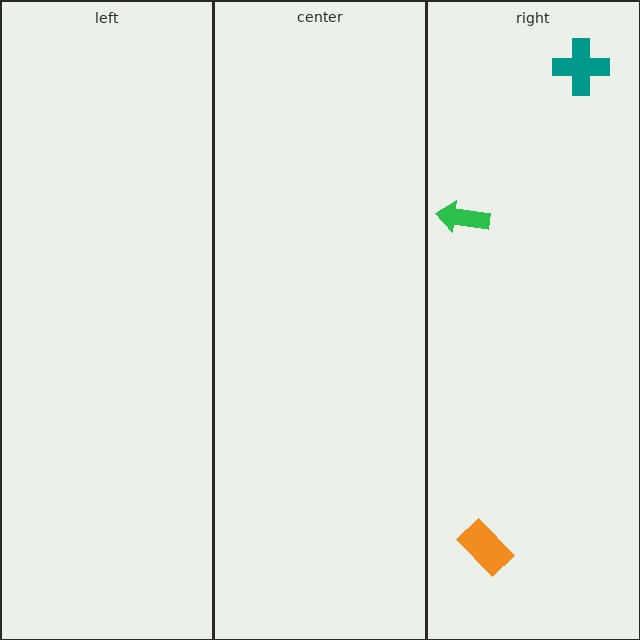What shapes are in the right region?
The orange rectangle, the green arrow, the teal cross.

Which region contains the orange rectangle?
The right region.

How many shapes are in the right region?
3.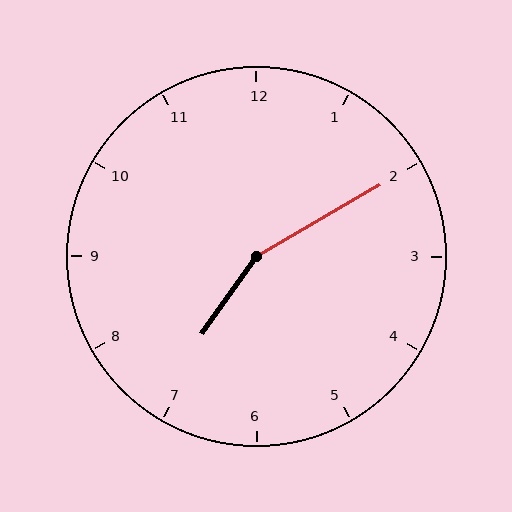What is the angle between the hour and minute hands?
Approximately 155 degrees.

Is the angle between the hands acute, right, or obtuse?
It is obtuse.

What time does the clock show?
7:10.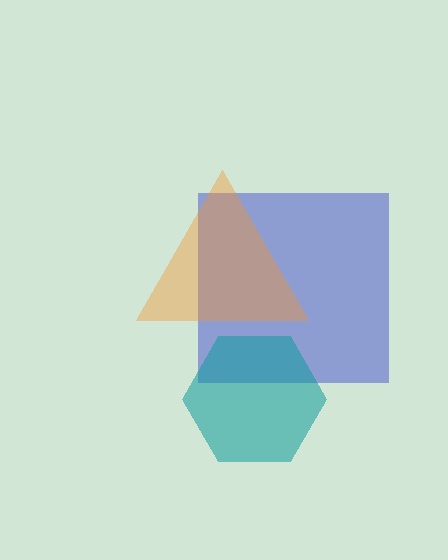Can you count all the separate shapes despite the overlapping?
Yes, there are 3 separate shapes.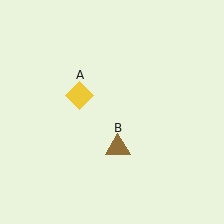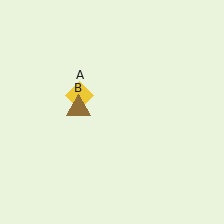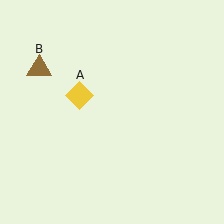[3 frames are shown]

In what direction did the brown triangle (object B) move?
The brown triangle (object B) moved up and to the left.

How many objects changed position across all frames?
1 object changed position: brown triangle (object B).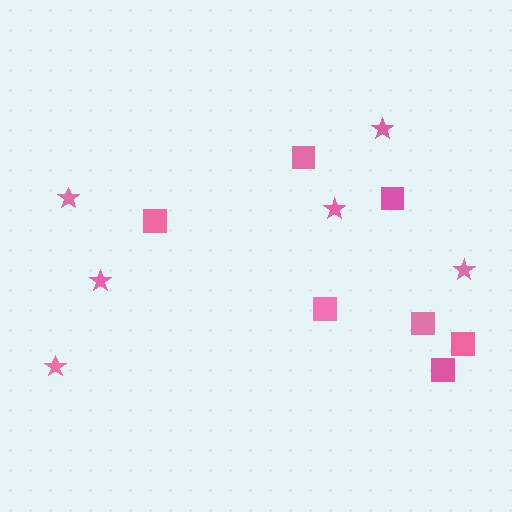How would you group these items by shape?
There are 2 groups: one group of stars (6) and one group of squares (7).